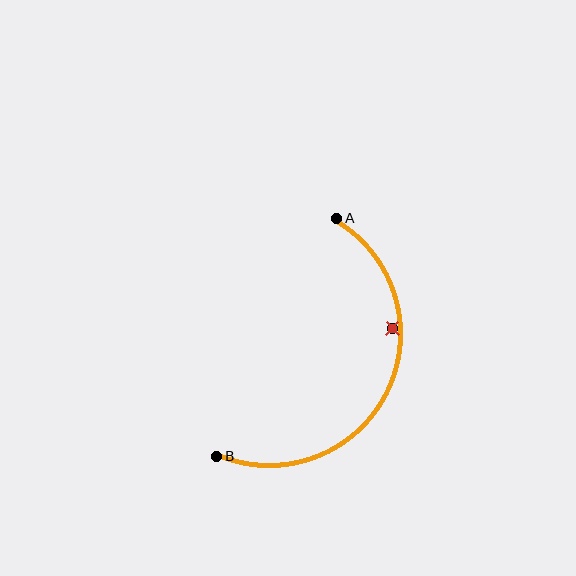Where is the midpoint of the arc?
The arc midpoint is the point on the curve farthest from the straight line joining A and B. It sits to the right of that line.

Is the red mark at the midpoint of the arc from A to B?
No — the red mark does not lie on the arc at all. It sits slightly inside the curve.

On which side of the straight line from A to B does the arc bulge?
The arc bulges to the right of the straight line connecting A and B.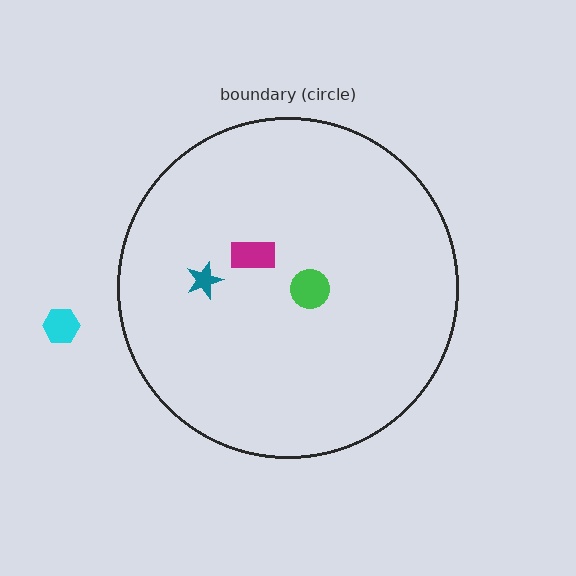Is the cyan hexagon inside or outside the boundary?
Outside.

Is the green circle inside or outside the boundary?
Inside.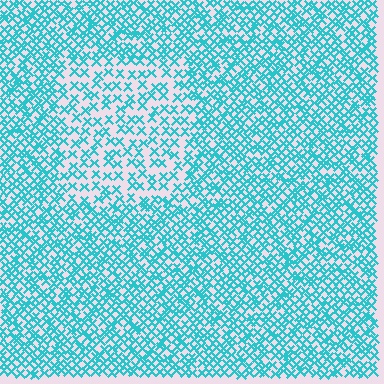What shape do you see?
I see a rectangle.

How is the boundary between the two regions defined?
The boundary is defined by a change in element density (approximately 1.9x ratio). All elements are the same color, size, and shape.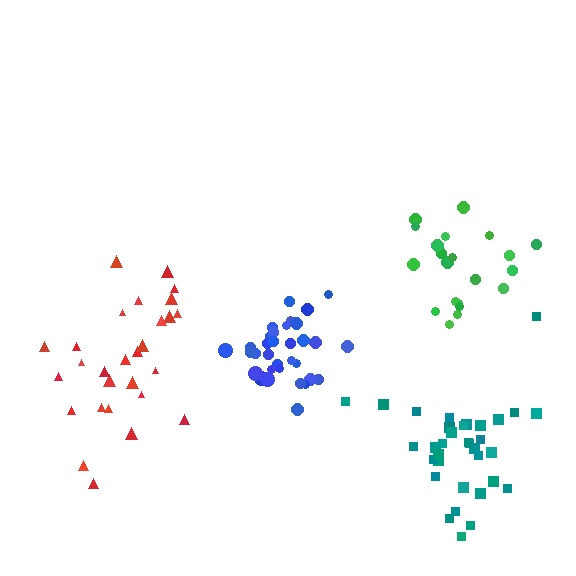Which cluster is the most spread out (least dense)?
Red.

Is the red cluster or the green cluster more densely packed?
Green.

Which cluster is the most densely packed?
Blue.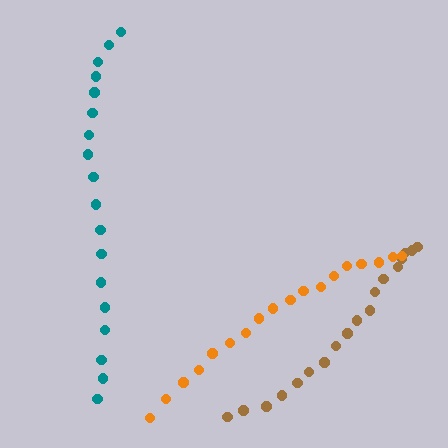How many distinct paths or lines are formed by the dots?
There are 3 distinct paths.